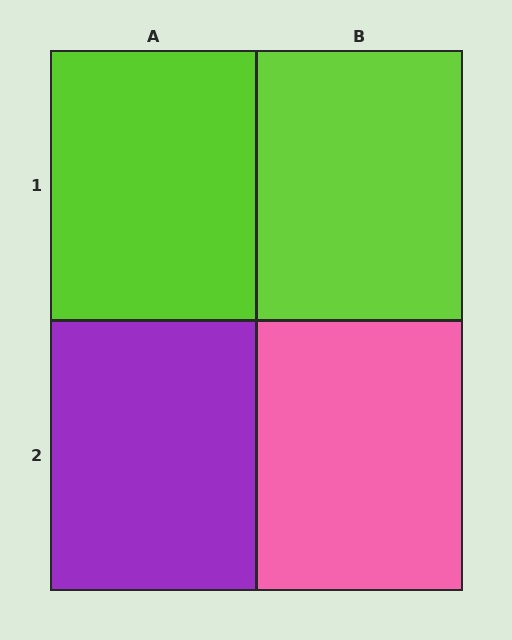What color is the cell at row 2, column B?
Pink.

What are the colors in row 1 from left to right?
Lime, lime.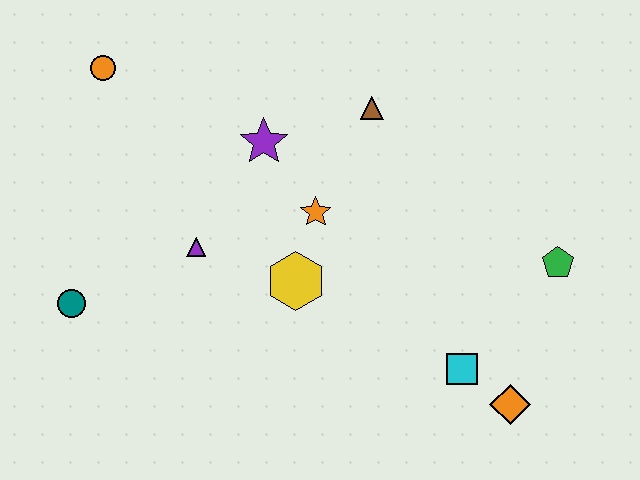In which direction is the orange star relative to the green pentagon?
The orange star is to the left of the green pentagon.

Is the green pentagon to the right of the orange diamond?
Yes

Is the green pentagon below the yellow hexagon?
No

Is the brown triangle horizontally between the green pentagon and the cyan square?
No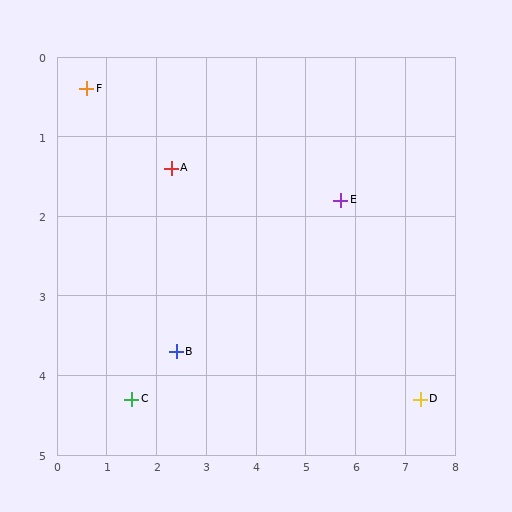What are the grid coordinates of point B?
Point B is at approximately (2.4, 3.7).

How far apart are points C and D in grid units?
Points C and D are about 5.8 grid units apart.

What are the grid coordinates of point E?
Point E is at approximately (5.7, 1.8).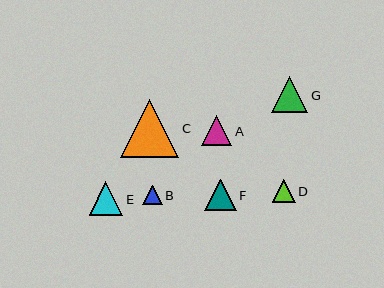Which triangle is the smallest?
Triangle B is the smallest with a size of approximately 20 pixels.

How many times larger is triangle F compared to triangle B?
Triangle F is approximately 1.6 times the size of triangle B.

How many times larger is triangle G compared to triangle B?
Triangle G is approximately 1.9 times the size of triangle B.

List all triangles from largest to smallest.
From largest to smallest: C, G, E, F, A, D, B.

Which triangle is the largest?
Triangle C is the largest with a size of approximately 58 pixels.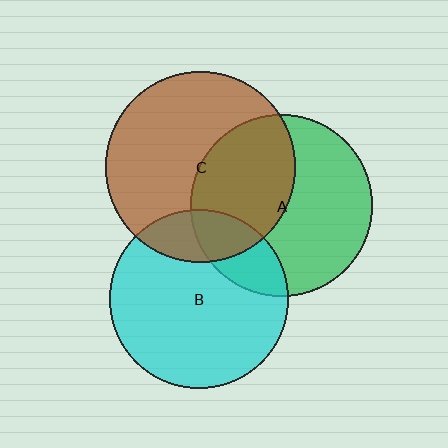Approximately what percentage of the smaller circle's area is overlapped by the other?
Approximately 20%.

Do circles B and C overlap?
Yes.